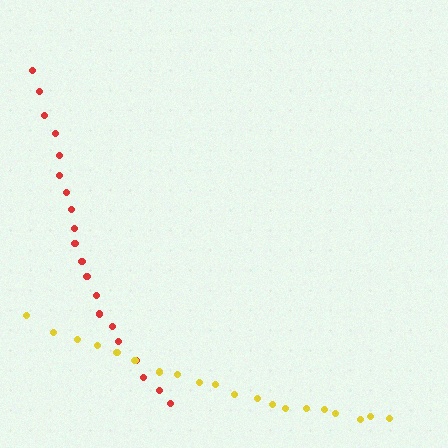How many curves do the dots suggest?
There are 2 distinct paths.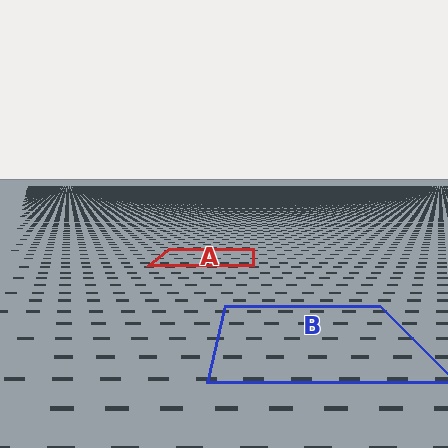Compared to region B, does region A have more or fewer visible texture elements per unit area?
Region A has more texture elements per unit area — they are packed more densely because it is farther away.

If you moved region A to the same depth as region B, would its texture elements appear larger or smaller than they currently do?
They would appear larger. At a closer depth, the same texture elements are projected at a bigger on-screen size.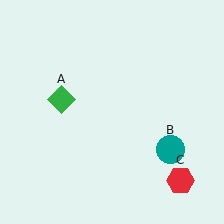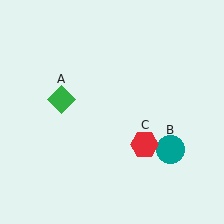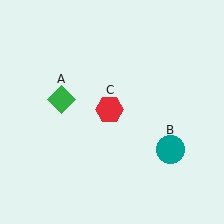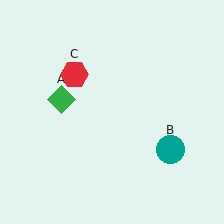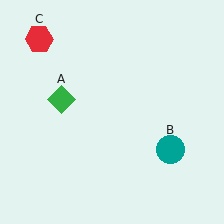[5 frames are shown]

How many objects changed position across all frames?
1 object changed position: red hexagon (object C).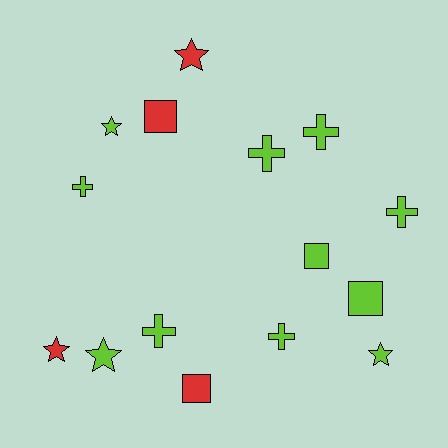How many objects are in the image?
There are 15 objects.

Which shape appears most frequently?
Cross, with 6 objects.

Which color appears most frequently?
Lime, with 11 objects.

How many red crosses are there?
There are no red crosses.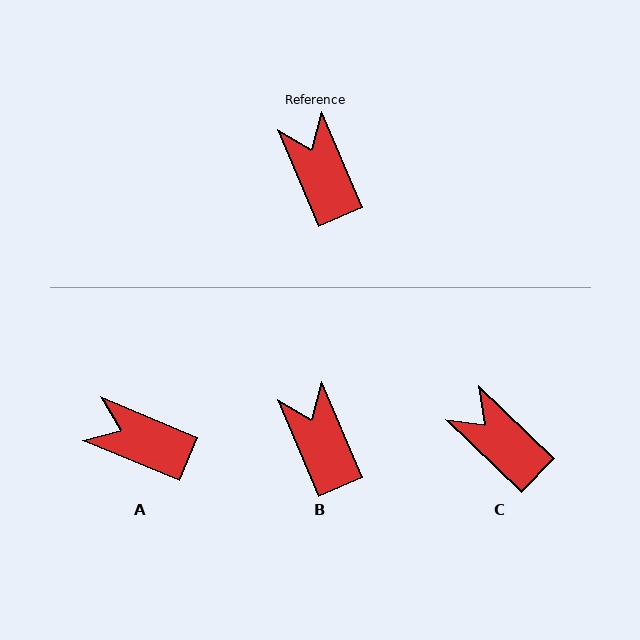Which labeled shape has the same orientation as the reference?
B.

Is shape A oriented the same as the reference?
No, it is off by about 44 degrees.